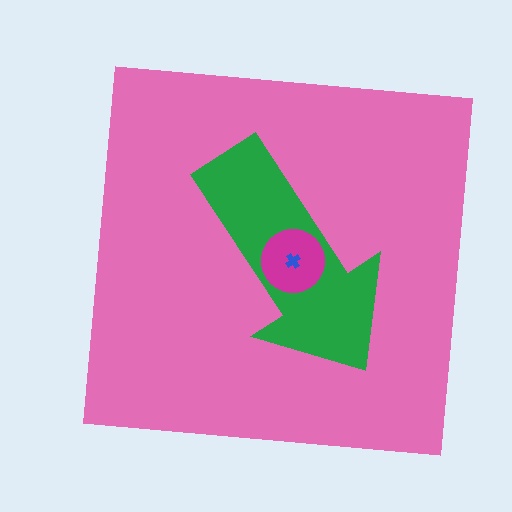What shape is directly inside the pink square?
The green arrow.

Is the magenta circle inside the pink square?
Yes.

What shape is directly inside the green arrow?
The magenta circle.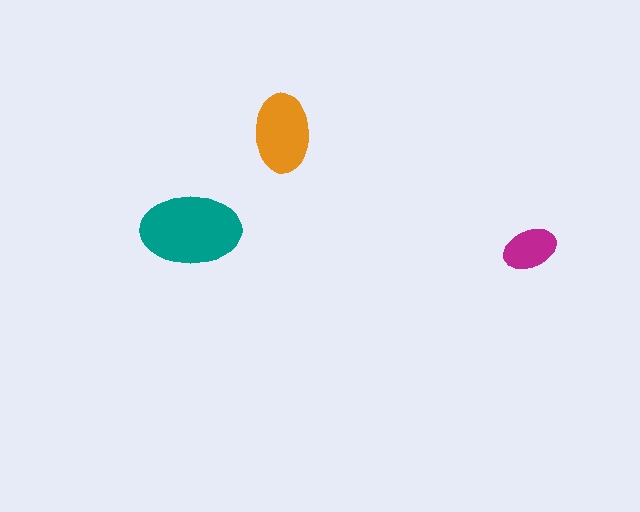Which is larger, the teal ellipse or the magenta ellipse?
The teal one.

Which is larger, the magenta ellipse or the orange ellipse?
The orange one.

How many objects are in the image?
There are 3 objects in the image.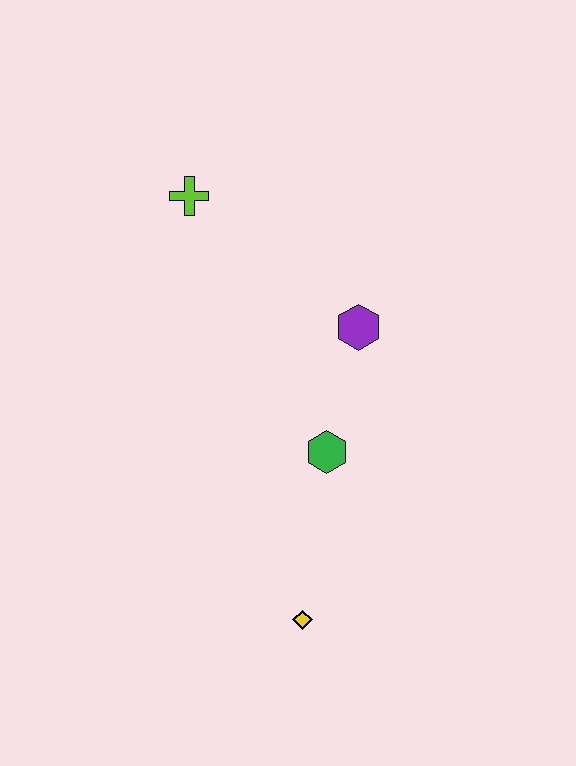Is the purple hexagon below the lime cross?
Yes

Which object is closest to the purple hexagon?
The green hexagon is closest to the purple hexagon.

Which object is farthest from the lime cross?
The yellow diamond is farthest from the lime cross.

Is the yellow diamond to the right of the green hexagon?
No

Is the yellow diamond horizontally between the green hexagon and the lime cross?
Yes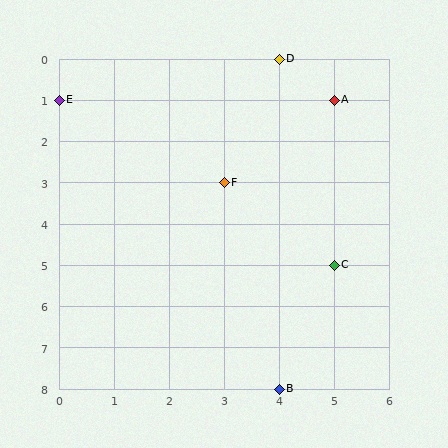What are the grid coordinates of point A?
Point A is at grid coordinates (5, 1).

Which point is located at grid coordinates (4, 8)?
Point B is at (4, 8).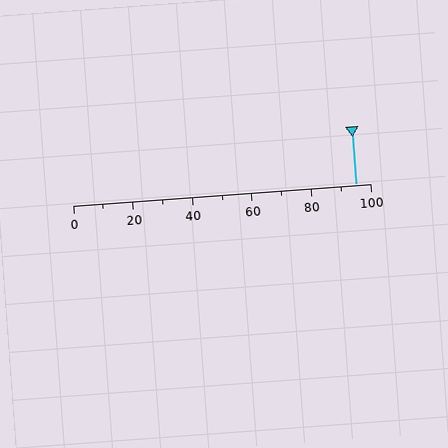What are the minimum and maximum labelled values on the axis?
The axis runs from 0 to 100.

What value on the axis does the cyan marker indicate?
The marker indicates approximately 95.